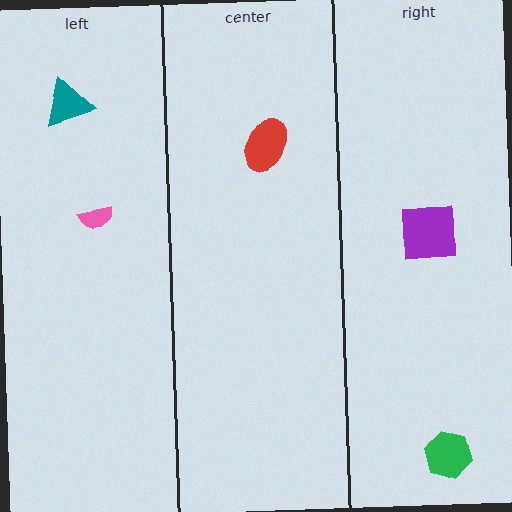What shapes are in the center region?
The red ellipse.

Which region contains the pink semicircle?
The left region.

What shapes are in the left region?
The pink semicircle, the teal triangle.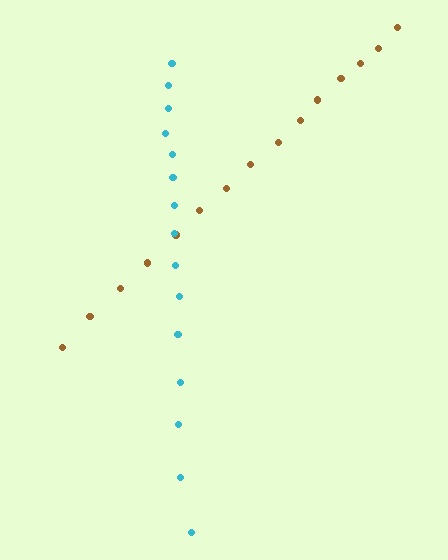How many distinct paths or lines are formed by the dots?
There are 2 distinct paths.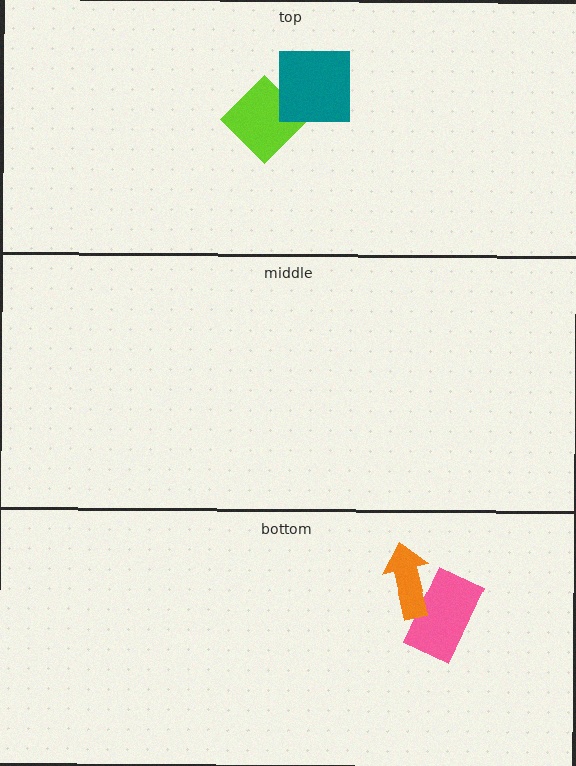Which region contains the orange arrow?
The bottom region.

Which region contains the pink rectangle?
The bottom region.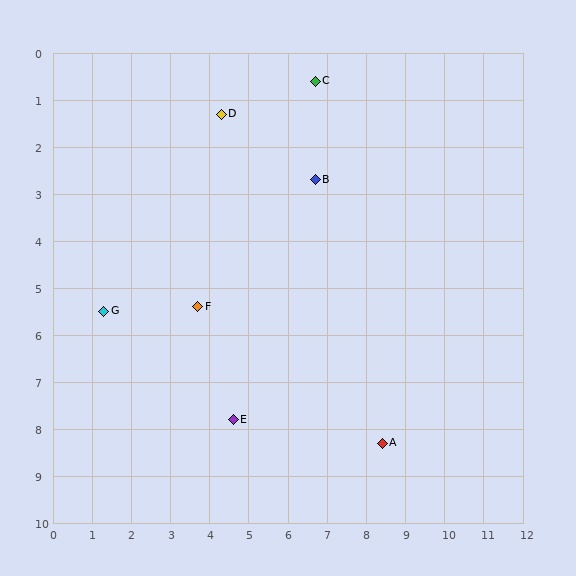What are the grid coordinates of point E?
Point E is at approximately (4.6, 7.8).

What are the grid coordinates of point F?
Point F is at approximately (3.7, 5.4).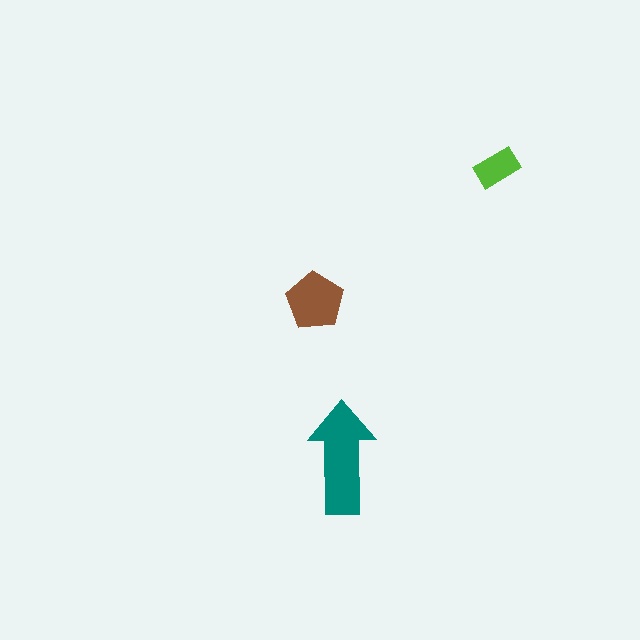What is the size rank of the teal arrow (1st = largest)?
1st.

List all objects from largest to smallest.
The teal arrow, the brown pentagon, the lime rectangle.